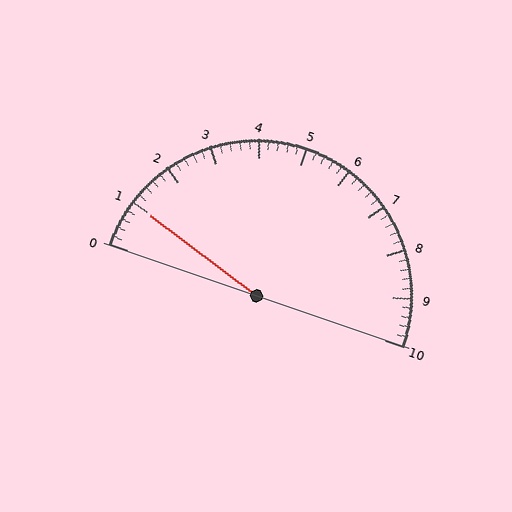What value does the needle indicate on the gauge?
The needle indicates approximately 1.0.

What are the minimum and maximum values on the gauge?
The gauge ranges from 0 to 10.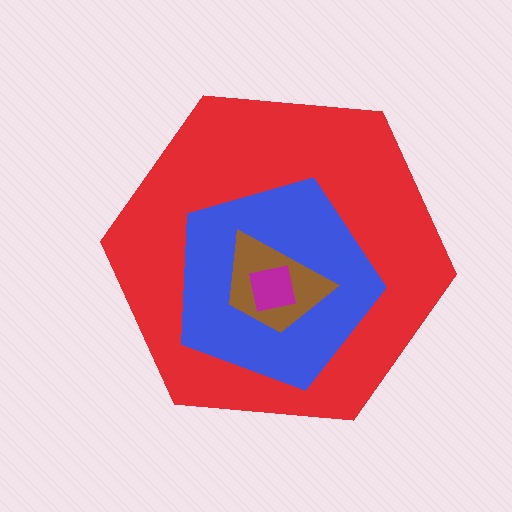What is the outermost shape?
The red hexagon.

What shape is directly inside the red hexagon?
The blue pentagon.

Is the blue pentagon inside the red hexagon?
Yes.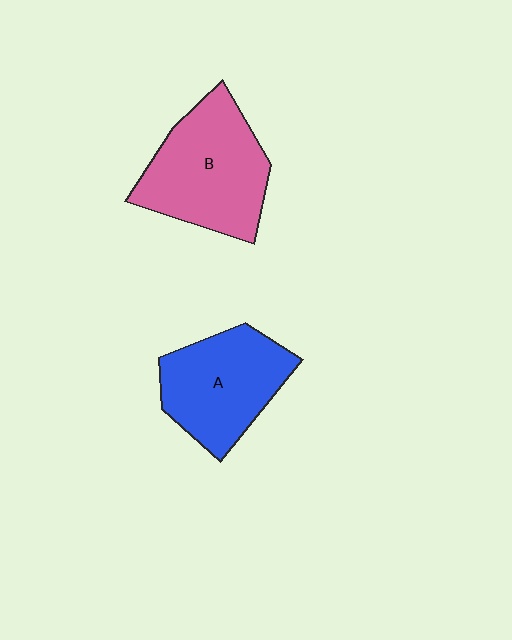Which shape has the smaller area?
Shape A (blue).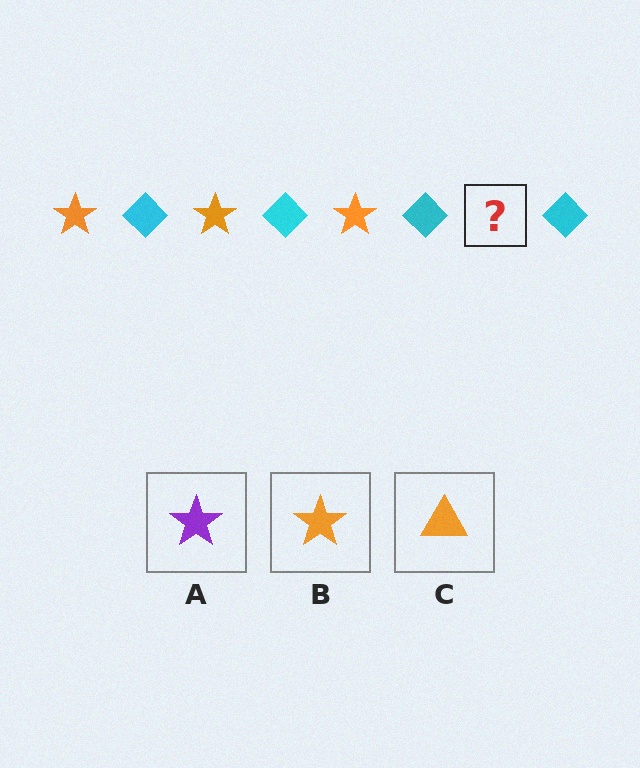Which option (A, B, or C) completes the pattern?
B.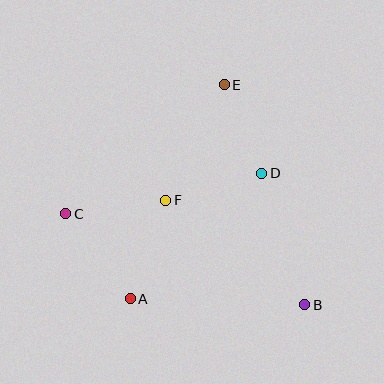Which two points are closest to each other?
Points D and E are closest to each other.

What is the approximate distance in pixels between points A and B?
The distance between A and B is approximately 175 pixels.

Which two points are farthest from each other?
Points B and C are farthest from each other.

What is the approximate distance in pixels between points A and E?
The distance between A and E is approximately 234 pixels.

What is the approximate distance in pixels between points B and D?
The distance between B and D is approximately 138 pixels.